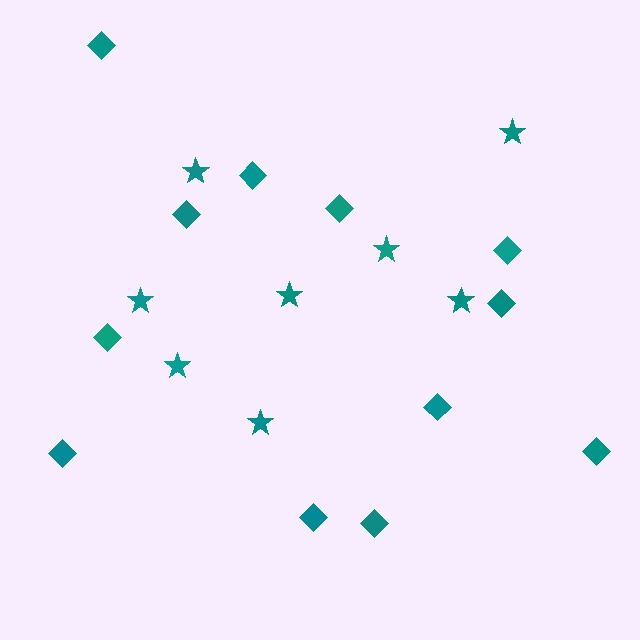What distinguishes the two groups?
There are 2 groups: one group of stars (8) and one group of diamonds (12).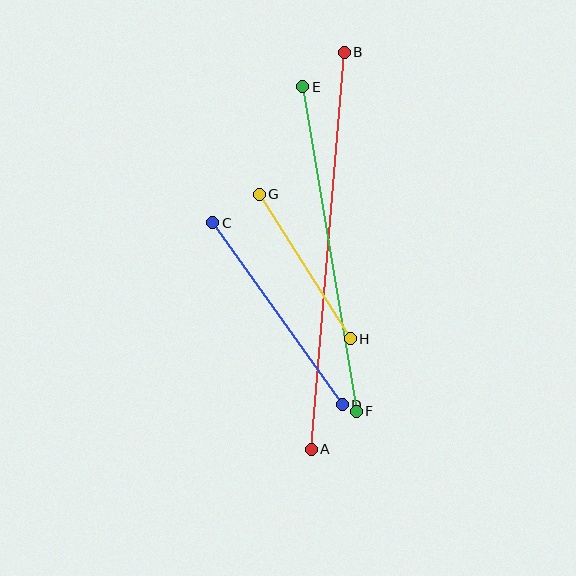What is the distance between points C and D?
The distance is approximately 224 pixels.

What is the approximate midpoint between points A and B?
The midpoint is at approximately (328, 251) pixels.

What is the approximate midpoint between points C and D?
The midpoint is at approximately (277, 314) pixels.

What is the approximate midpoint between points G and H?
The midpoint is at approximately (305, 267) pixels.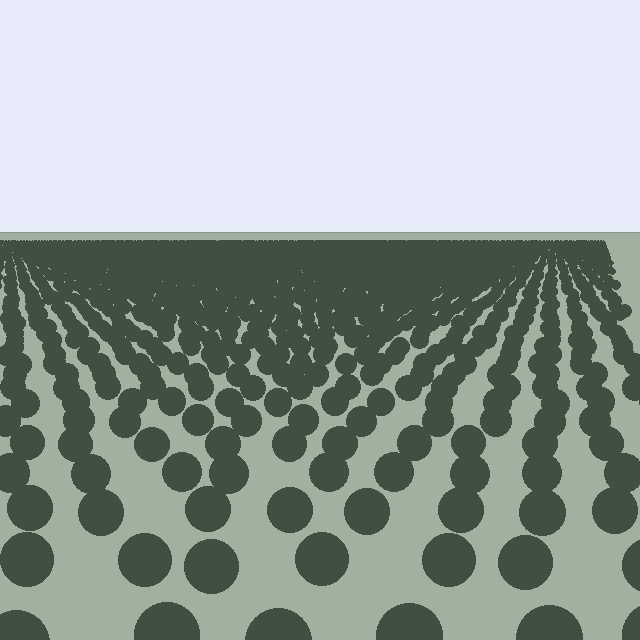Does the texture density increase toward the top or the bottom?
Density increases toward the top.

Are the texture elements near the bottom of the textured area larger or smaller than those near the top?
Larger. Near the bottom, elements are closer to the viewer and appear at a bigger on-screen size.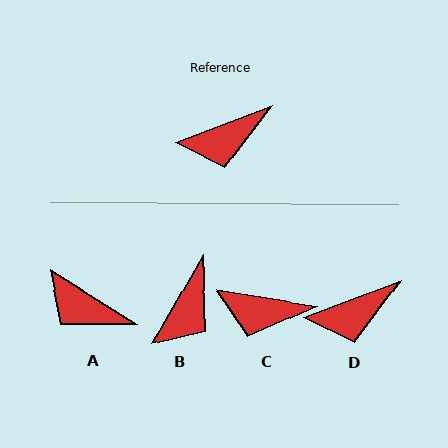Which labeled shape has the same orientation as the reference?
D.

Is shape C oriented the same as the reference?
No, it is off by about 29 degrees.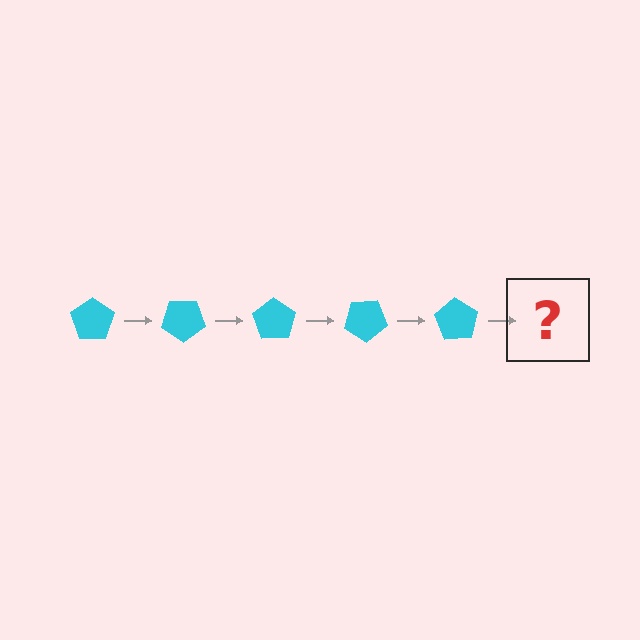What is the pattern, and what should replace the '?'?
The pattern is that the pentagon rotates 35 degrees each step. The '?' should be a cyan pentagon rotated 175 degrees.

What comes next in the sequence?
The next element should be a cyan pentagon rotated 175 degrees.